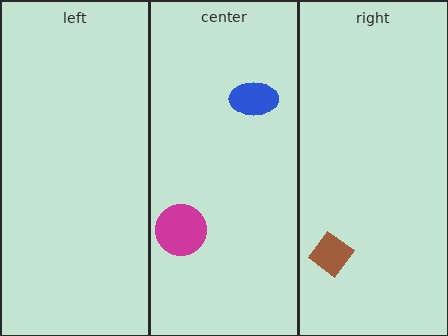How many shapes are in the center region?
2.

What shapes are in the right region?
The brown diamond.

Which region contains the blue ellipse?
The center region.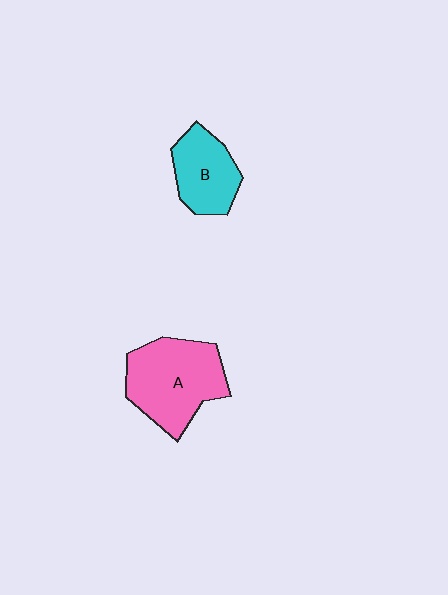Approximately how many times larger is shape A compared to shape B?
Approximately 1.6 times.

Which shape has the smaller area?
Shape B (cyan).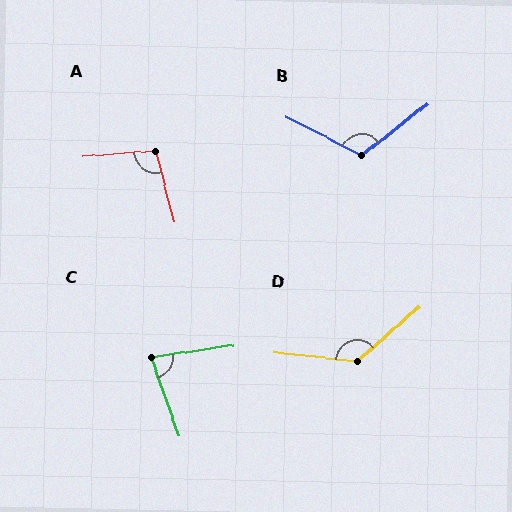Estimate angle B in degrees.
Approximately 114 degrees.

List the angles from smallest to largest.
C (78°), A (100°), B (114°), D (132°).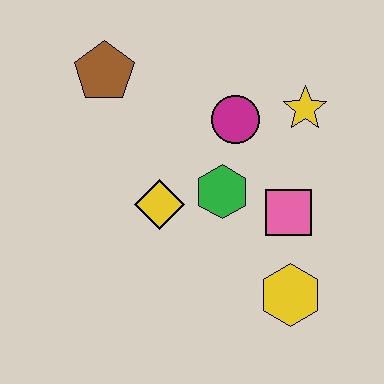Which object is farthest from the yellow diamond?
The yellow star is farthest from the yellow diamond.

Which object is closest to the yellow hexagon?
The pink square is closest to the yellow hexagon.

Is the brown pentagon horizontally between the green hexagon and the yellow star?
No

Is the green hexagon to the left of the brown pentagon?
No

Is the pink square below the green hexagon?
Yes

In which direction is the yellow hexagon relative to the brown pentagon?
The yellow hexagon is below the brown pentagon.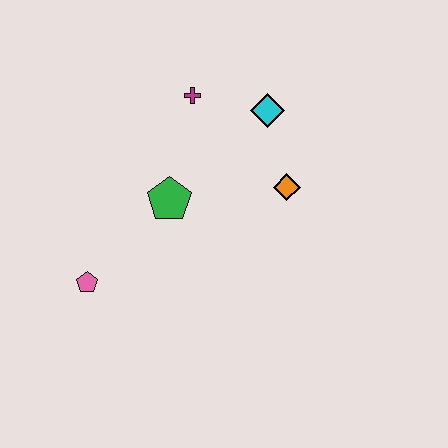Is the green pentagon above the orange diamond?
No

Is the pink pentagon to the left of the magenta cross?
Yes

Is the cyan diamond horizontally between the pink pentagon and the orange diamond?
Yes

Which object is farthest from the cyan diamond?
The pink pentagon is farthest from the cyan diamond.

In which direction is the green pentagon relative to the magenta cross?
The green pentagon is below the magenta cross.